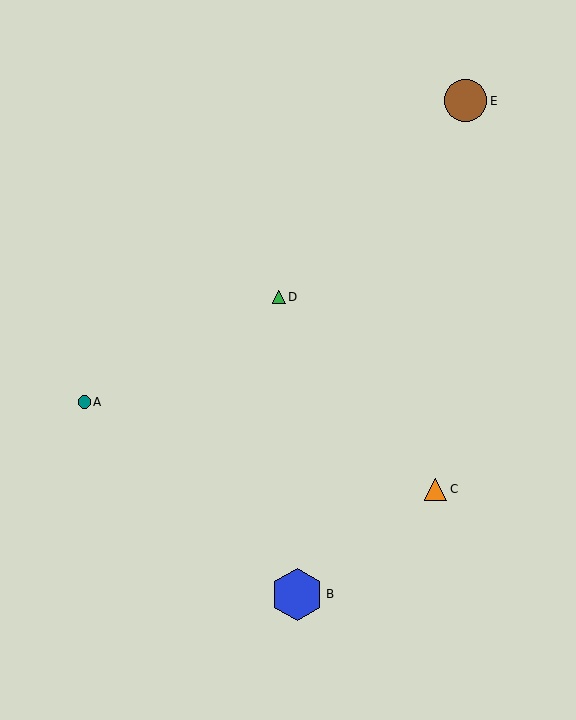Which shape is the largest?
The blue hexagon (labeled B) is the largest.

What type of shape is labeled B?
Shape B is a blue hexagon.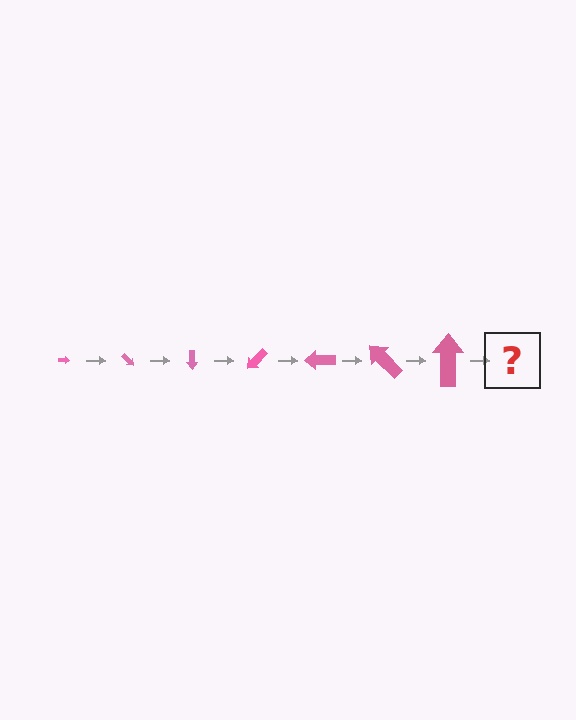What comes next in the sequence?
The next element should be an arrow, larger than the previous one and rotated 315 degrees from the start.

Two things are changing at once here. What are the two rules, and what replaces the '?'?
The two rules are that the arrow grows larger each step and it rotates 45 degrees each step. The '?' should be an arrow, larger than the previous one and rotated 315 degrees from the start.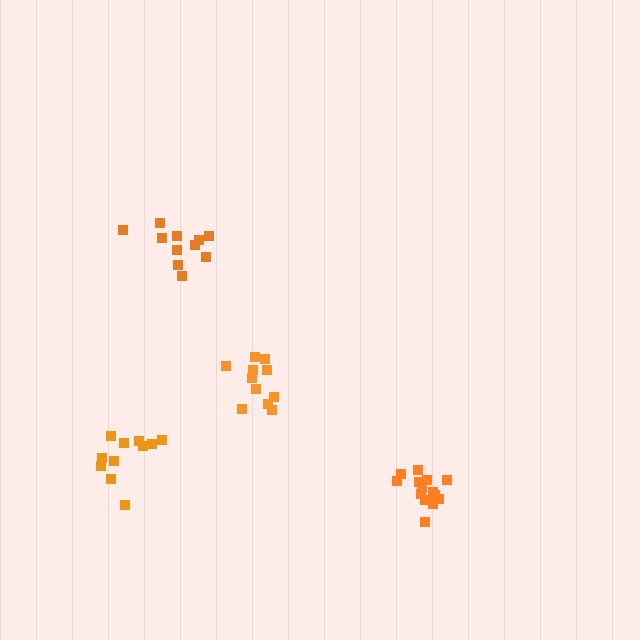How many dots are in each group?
Group 1: 11 dots, Group 2: 11 dots, Group 3: 15 dots, Group 4: 11 dots (48 total).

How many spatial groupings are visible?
There are 4 spatial groupings.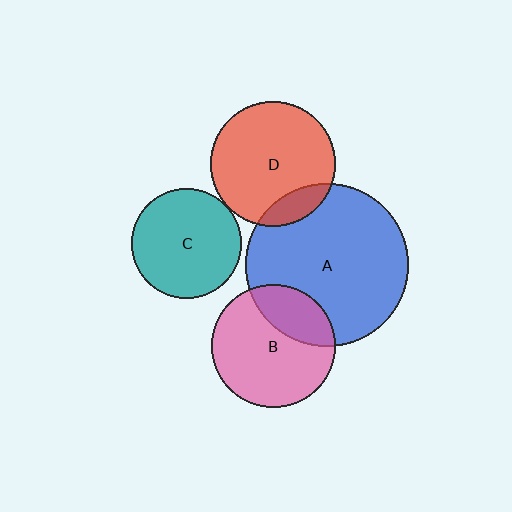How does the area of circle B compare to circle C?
Approximately 1.3 times.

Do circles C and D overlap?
Yes.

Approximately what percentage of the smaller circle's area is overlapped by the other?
Approximately 5%.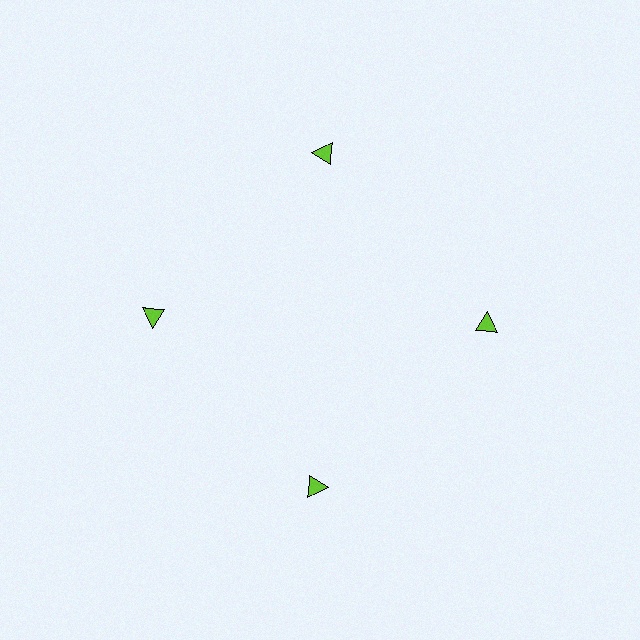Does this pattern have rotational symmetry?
Yes, this pattern has 4-fold rotational symmetry. It looks the same after rotating 90 degrees around the center.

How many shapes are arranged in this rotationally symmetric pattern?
There are 4 shapes, arranged in 4 groups of 1.